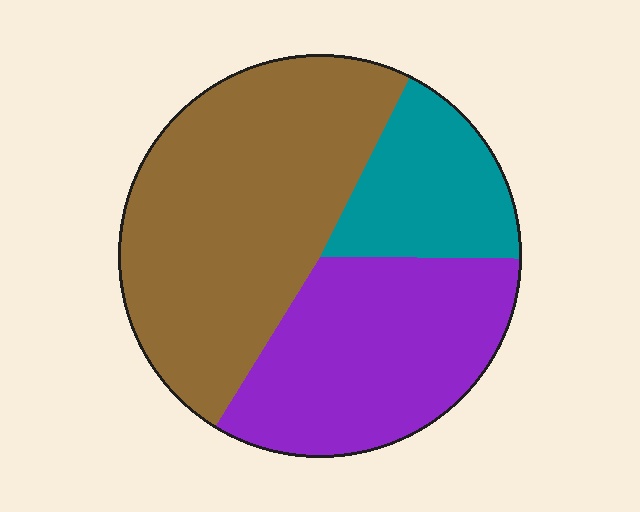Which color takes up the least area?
Teal, at roughly 20%.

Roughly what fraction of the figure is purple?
Purple takes up about one third (1/3) of the figure.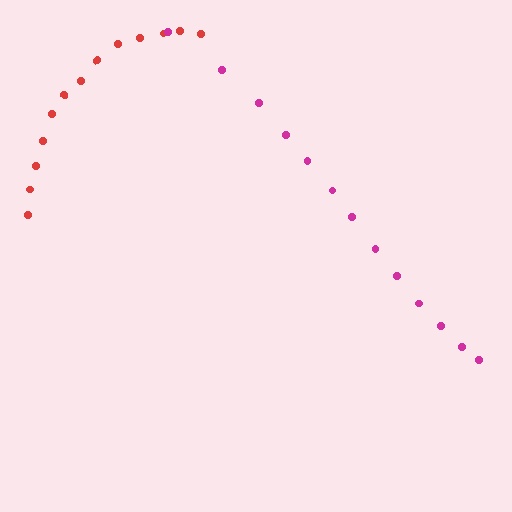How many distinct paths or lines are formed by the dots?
There are 2 distinct paths.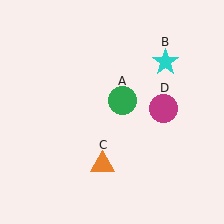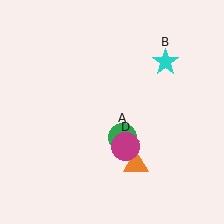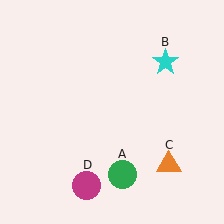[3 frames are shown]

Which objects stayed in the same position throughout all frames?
Cyan star (object B) remained stationary.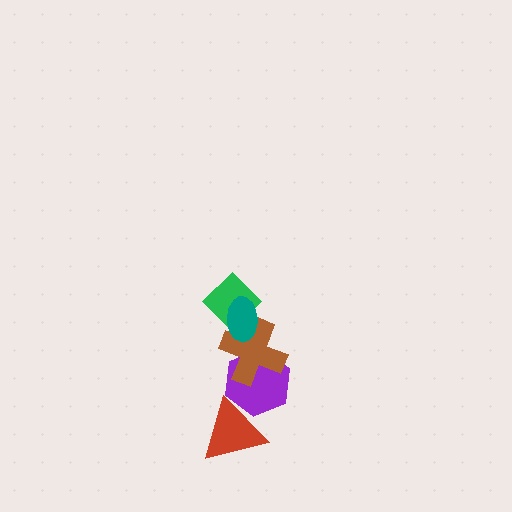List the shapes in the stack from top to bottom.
From top to bottom: the teal ellipse, the green diamond, the brown cross, the purple hexagon, the red triangle.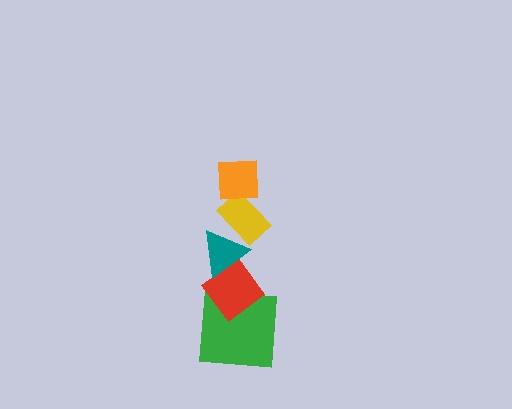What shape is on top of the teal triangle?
The yellow rectangle is on top of the teal triangle.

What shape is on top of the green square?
The red diamond is on top of the green square.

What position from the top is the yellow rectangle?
The yellow rectangle is 2nd from the top.